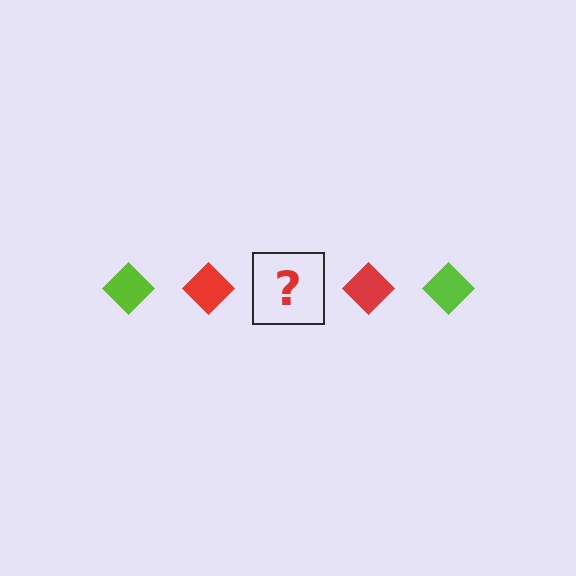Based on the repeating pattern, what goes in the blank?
The blank should be a lime diamond.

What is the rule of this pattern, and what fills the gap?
The rule is that the pattern cycles through lime, red diamonds. The gap should be filled with a lime diamond.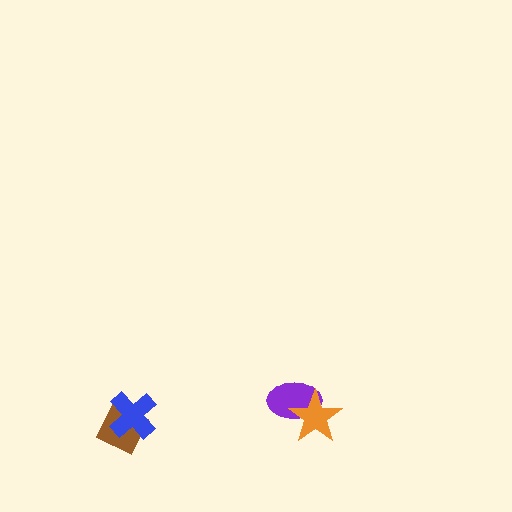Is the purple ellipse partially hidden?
Yes, it is partially covered by another shape.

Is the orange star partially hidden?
No, no other shape covers it.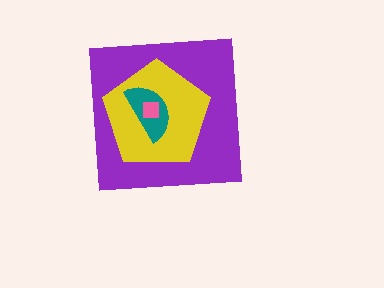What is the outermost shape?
The purple square.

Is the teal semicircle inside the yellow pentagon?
Yes.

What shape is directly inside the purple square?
The yellow pentagon.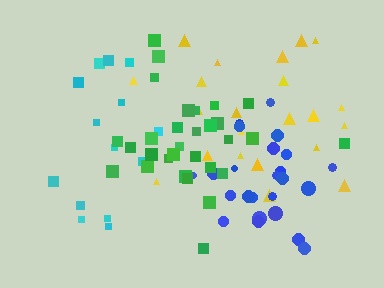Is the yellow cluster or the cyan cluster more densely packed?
Yellow.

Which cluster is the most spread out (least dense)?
Cyan.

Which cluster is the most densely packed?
Blue.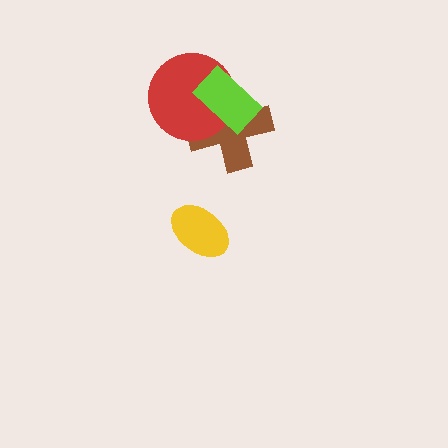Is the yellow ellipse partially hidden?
No, no other shape covers it.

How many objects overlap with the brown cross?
2 objects overlap with the brown cross.